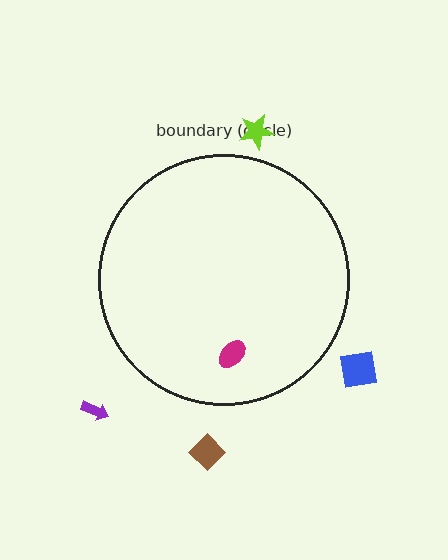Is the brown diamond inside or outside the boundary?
Outside.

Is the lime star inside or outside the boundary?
Outside.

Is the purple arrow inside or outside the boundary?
Outside.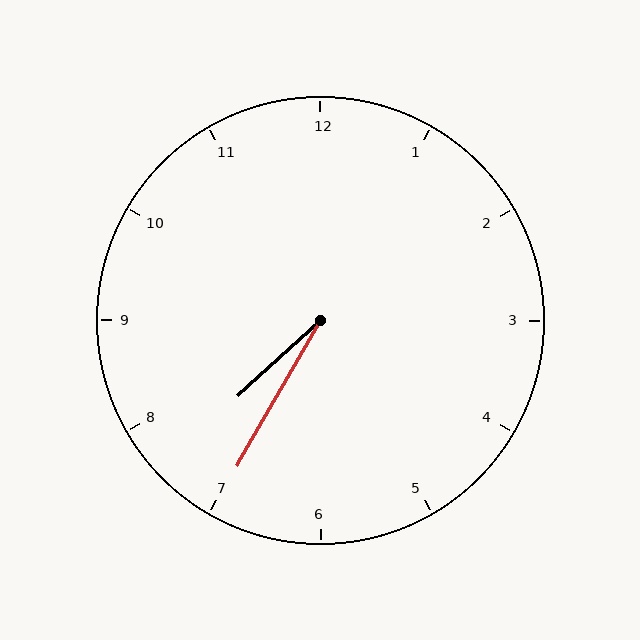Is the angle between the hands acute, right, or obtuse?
It is acute.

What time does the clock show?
7:35.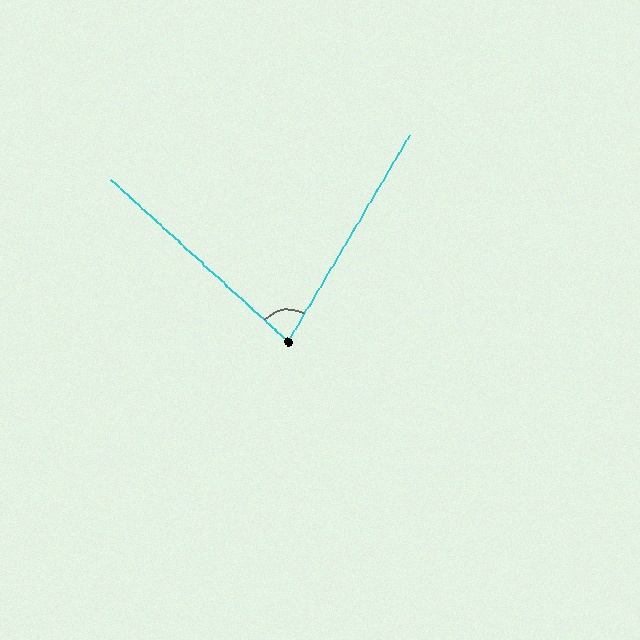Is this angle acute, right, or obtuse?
It is acute.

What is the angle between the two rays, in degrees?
Approximately 78 degrees.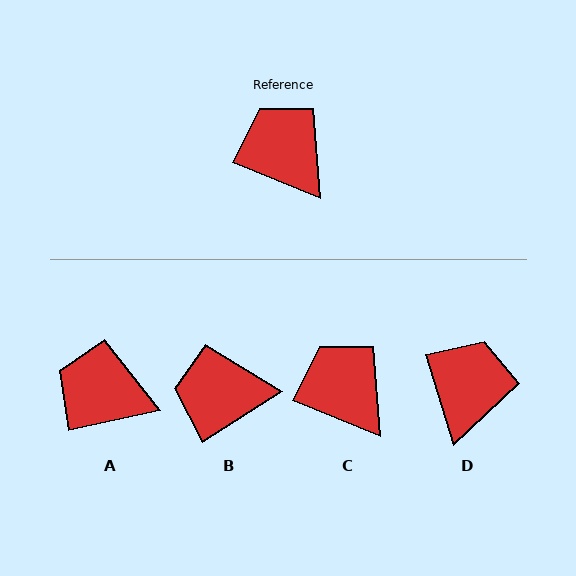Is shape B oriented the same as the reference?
No, it is off by about 54 degrees.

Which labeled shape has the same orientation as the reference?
C.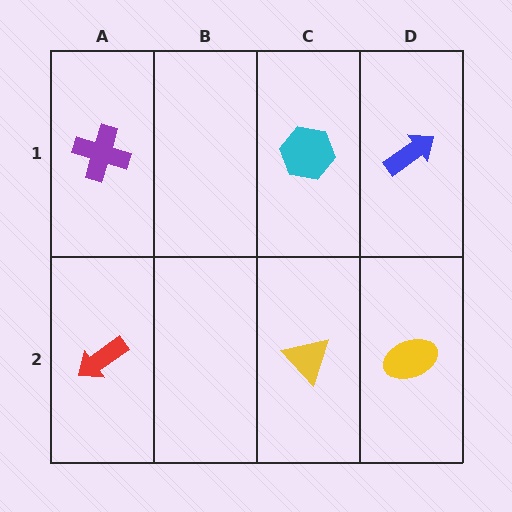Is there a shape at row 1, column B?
No, that cell is empty.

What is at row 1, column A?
A purple cross.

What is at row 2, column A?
A red arrow.